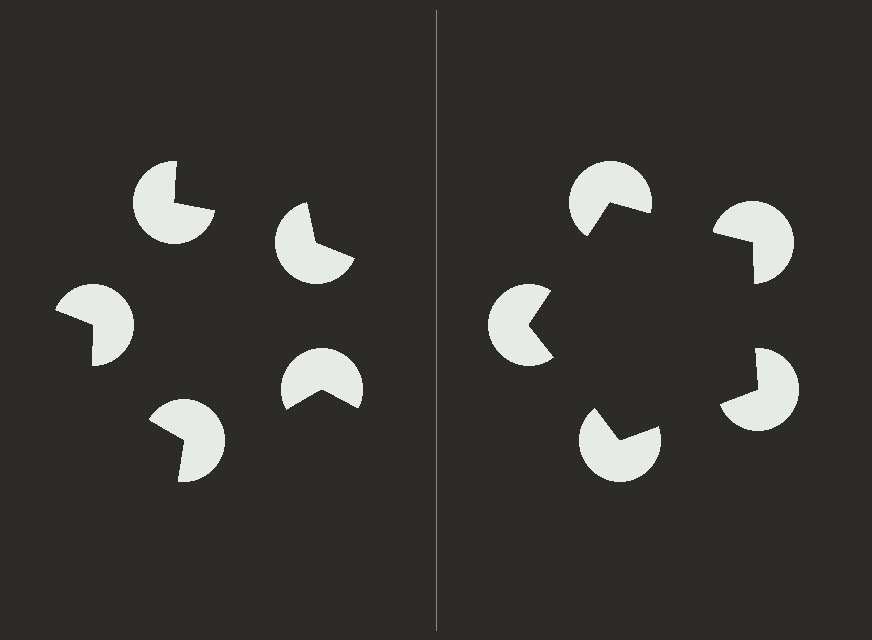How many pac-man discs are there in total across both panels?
10 — 5 on each side.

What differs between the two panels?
The pac-man discs are positioned identically on both sides; only the wedge orientations differ. On the right they align to a pentagon; on the left they are misaligned.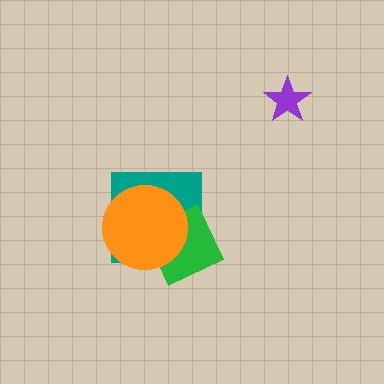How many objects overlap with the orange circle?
2 objects overlap with the orange circle.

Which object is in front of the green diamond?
The orange circle is in front of the green diamond.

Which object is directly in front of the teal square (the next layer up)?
The green diamond is directly in front of the teal square.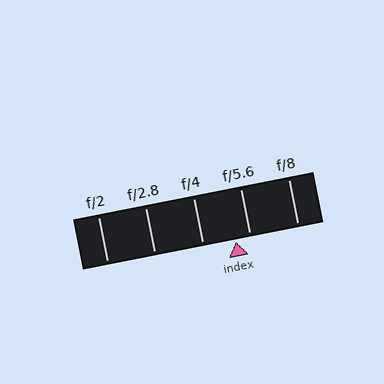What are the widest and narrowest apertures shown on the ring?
The widest aperture shown is f/2 and the narrowest is f/8.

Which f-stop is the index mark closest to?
The index mark is closest to f/5.6.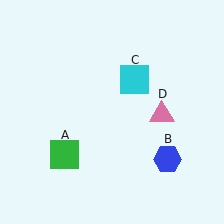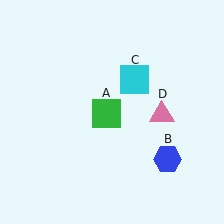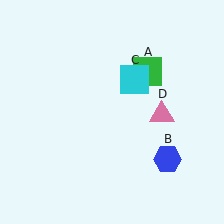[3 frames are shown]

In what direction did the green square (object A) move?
The green square (object A) moved up and to the right.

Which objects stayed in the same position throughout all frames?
Blue hexagon (object B) and cyan square (object C) and pink triangle (object D) remained stationary.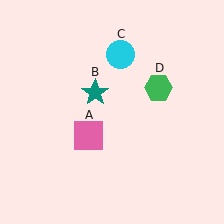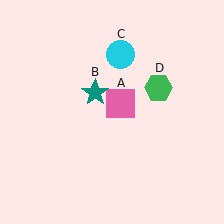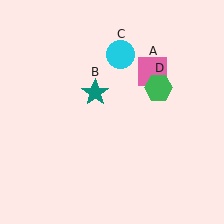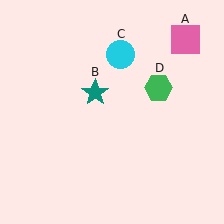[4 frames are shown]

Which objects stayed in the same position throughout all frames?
Teal star (object B) and cyan circle (object C) and green hexagon (object D) remained stationary.